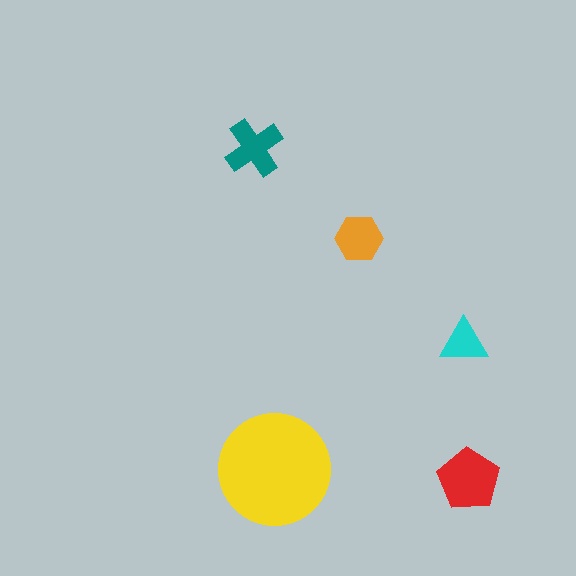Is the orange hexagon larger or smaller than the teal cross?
Smaller.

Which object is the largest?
The yellow circle.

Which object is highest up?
The teal cross is topmost.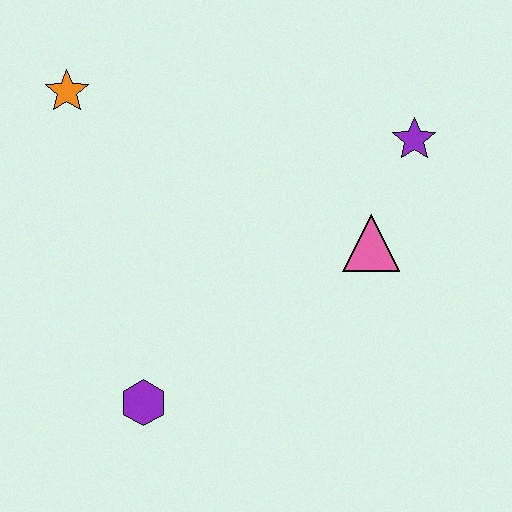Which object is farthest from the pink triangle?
The orange star is farthest from the pink triangle.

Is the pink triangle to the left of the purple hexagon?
No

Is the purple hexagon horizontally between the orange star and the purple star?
Yes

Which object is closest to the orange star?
The purple hexagon is closest to the orange star.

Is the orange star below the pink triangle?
No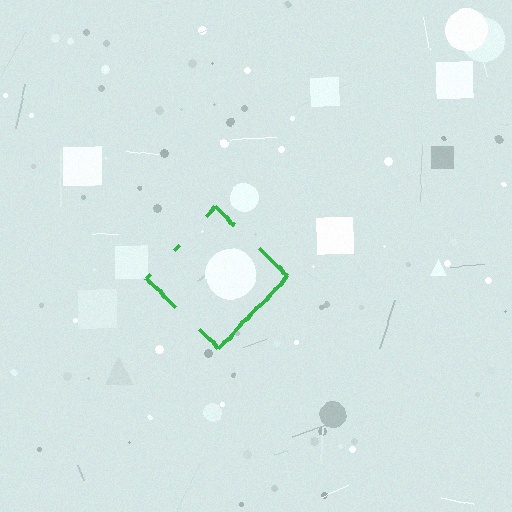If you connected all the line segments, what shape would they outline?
They would outline a diamond.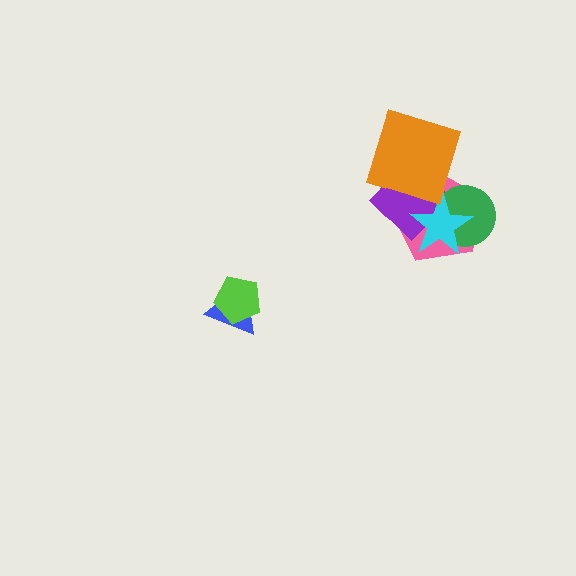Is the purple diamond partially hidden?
Yes, it is partially covered by another shape.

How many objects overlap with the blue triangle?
1 object overlaps with the blue triangle.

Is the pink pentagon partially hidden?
Yes, it is partially covered by another shape.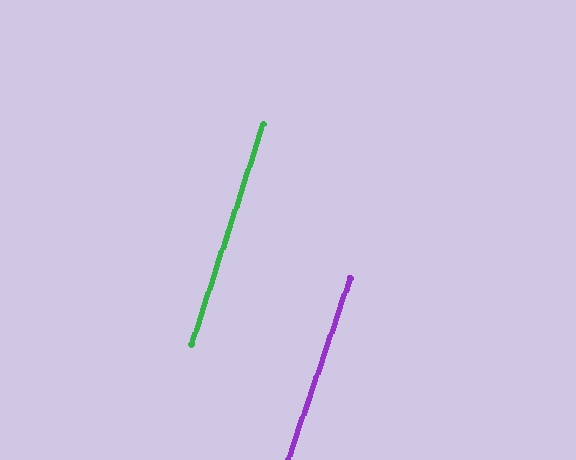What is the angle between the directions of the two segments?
Approximately 1 degree.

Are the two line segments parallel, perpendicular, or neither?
Parallel — their directions differ by only 0.8°.